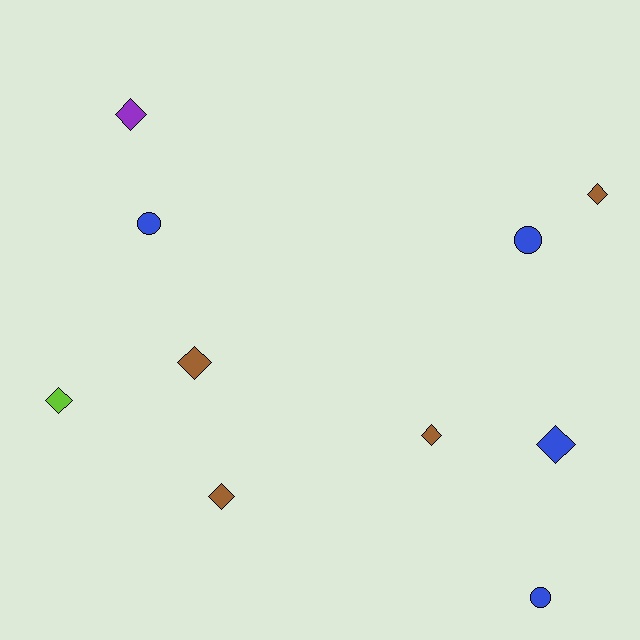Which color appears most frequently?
Brown, with 4 objects.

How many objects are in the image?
There are 10 objects.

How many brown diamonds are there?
There are 4 brown diamonds.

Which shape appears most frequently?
Diamond, with 7 objects.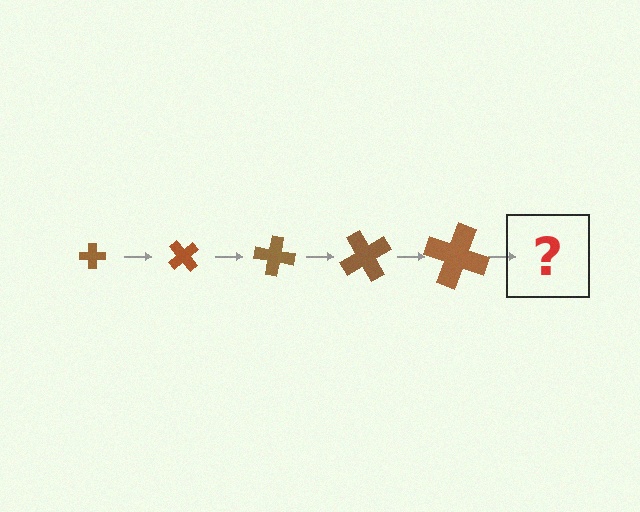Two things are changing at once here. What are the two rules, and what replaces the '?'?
The two rules are that the cross grows larger each step and it rotates 50 degrees each step. The '?' should be a cross, larger than the previous one and rotated 250 degrees from the start.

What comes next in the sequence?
The next element should be a cross, larger than the previous one and rotated 250 degrees from the start.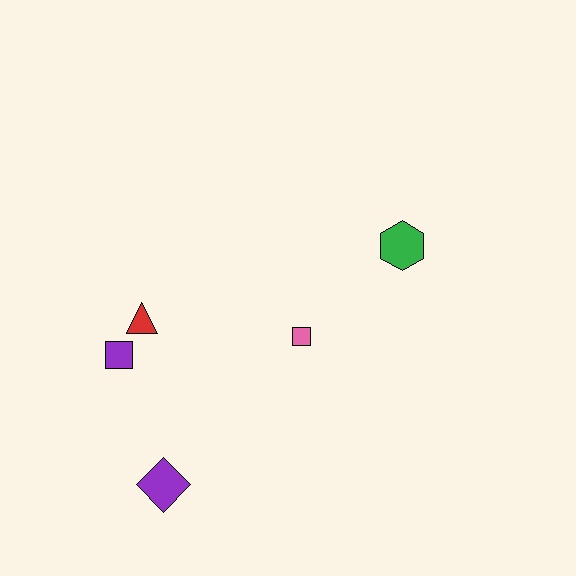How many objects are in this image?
There are 5 objects.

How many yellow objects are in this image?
There are no yellow objects.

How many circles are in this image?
There are no circles.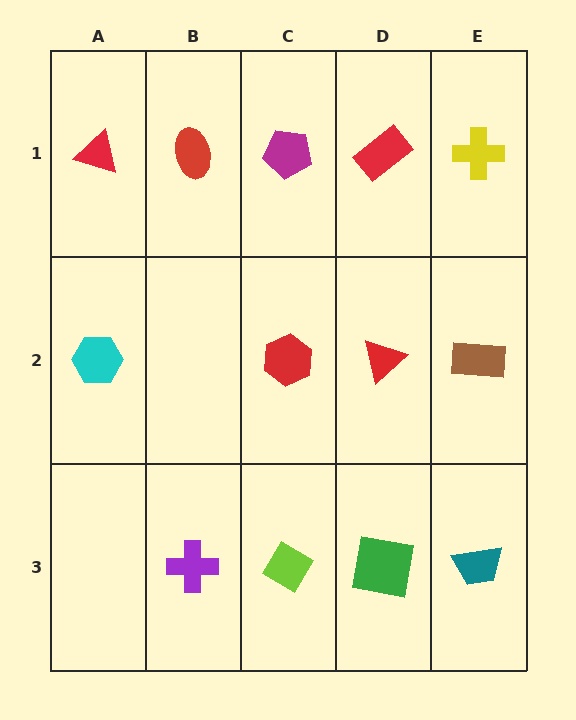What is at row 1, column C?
A magenta pentagon.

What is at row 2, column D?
A red triangle.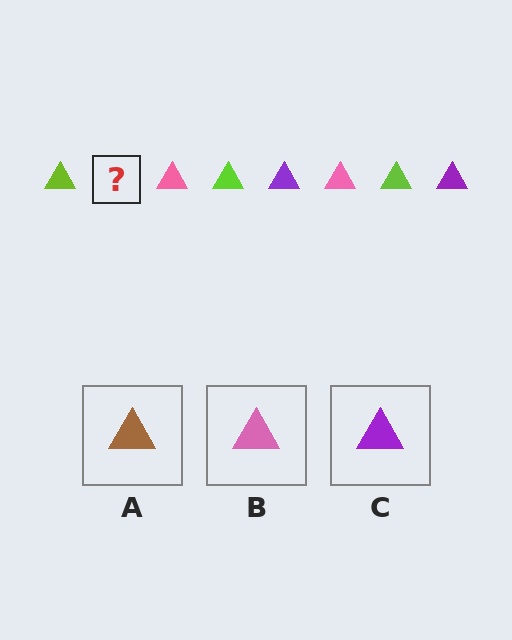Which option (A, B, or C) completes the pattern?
C.